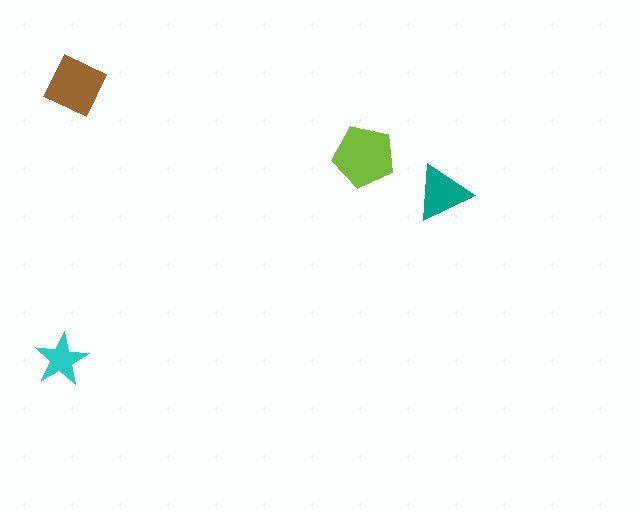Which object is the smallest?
The cyan star.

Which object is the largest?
The lime pentagon.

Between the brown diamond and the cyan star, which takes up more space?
The brown diamond.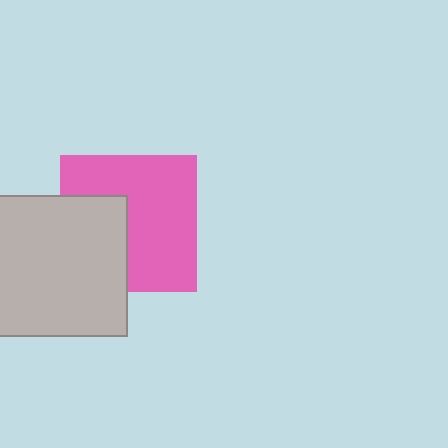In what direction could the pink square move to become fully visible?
The pink square could move right. That would shift it out from behind the light gray rectangle entirely.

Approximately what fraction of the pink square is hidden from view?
Roughly 35% of the pink square is hidden behind the light gray rectangle.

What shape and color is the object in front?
The object in front is a light gray rectangle.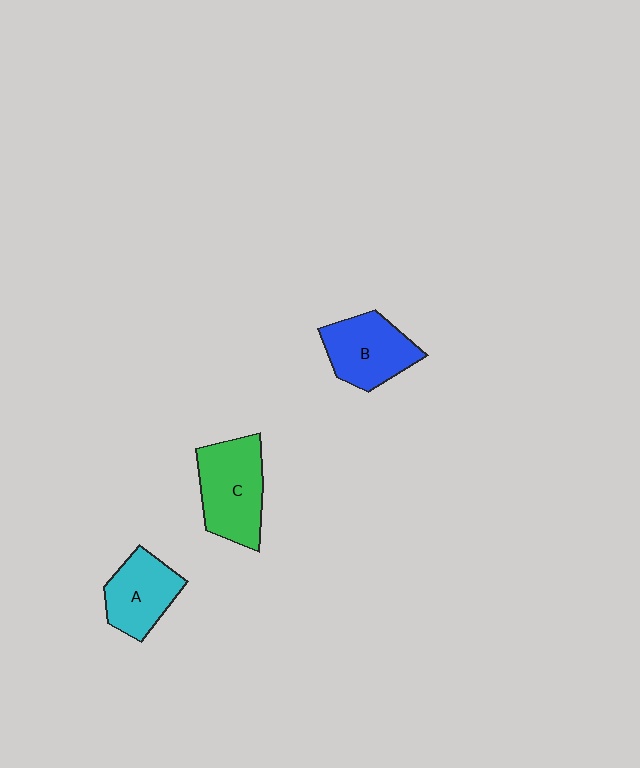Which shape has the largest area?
Shape C (green).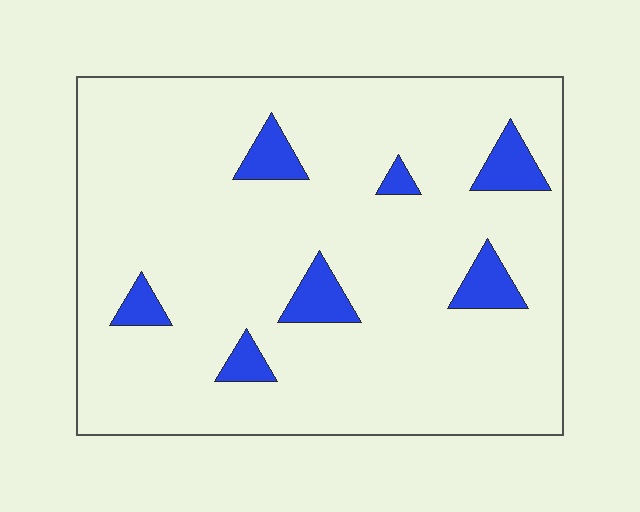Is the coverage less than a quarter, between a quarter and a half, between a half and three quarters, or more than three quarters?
Less than a quarter.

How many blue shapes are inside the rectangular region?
7.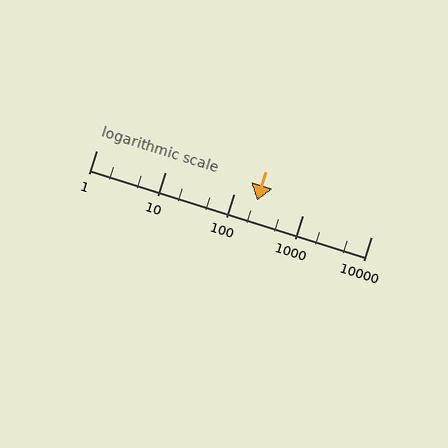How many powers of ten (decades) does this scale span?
The scale spans 4 decades, from 1 to 10000.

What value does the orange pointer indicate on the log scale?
The pointer indicates approximately 220.